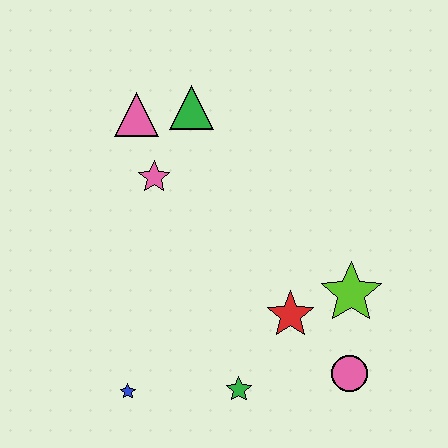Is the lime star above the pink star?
No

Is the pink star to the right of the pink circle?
No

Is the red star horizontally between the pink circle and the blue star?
Yes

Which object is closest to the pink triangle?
The green triangle is closest to the pink triangle.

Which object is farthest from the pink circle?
The pink triangle is farthest from the pink circle.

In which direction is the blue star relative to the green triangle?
The blue star is below the green triangle.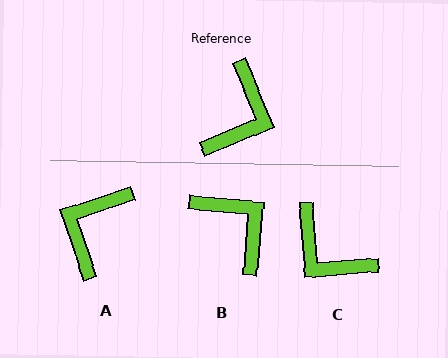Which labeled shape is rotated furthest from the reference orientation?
A, about 176 degrees away.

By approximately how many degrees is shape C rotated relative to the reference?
Approximately 109 degrees clockwise.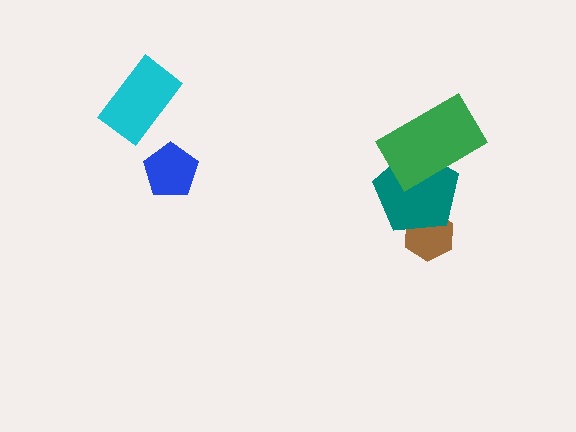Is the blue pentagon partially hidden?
No, no other shape covers it.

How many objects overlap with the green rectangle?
1 object overlaps with the green rectangle.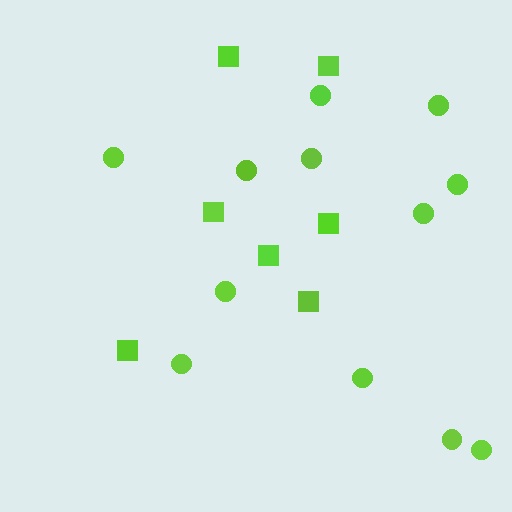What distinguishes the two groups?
There are 2 groups: one group of squares (7) and one group of circles (12).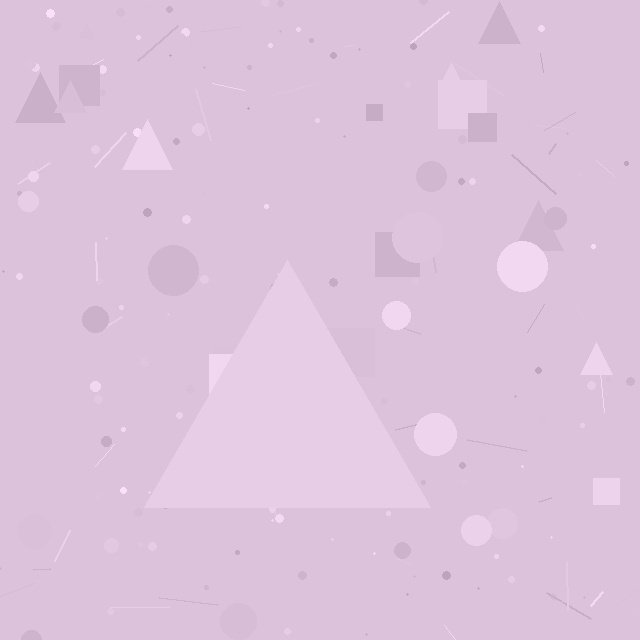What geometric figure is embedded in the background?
A triangle is embedded in the background.